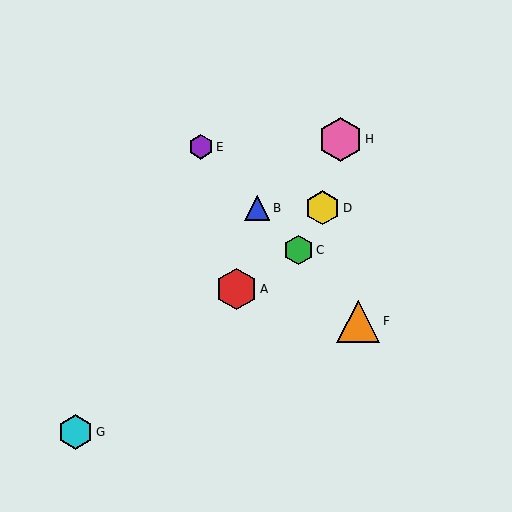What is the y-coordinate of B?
Object B is at y≈208.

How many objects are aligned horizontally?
2 objects (B, D) are aligned horizontally.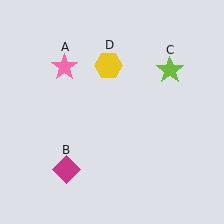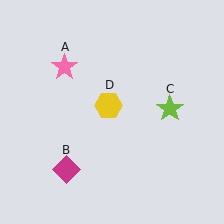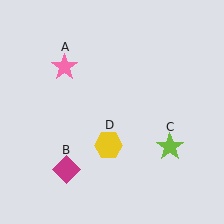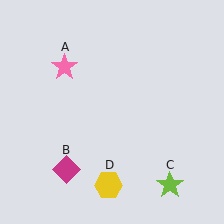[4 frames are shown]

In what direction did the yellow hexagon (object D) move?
The yellow hexagon (object D) moved down.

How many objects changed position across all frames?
2 objects changed position: lime star (object C), yellow hexagon (object D).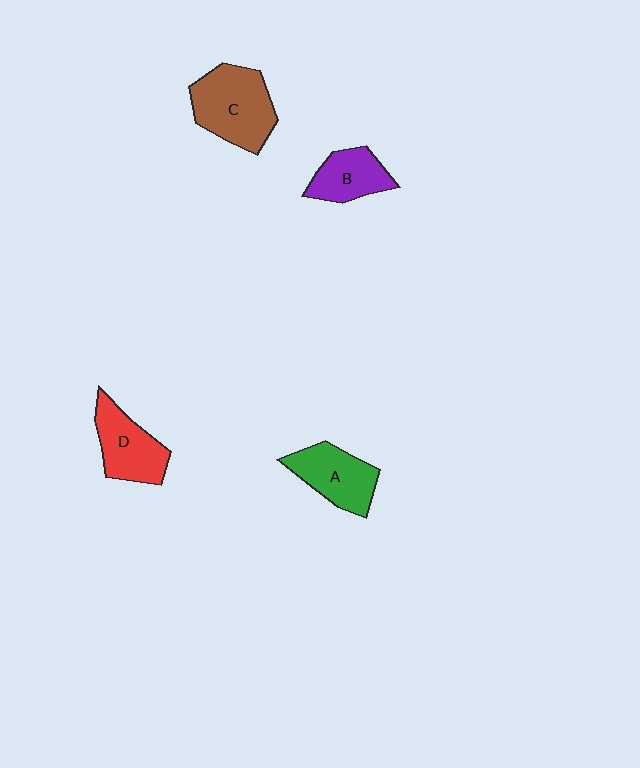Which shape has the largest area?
Shape C (brown).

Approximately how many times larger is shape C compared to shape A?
Approximately 1.3 times.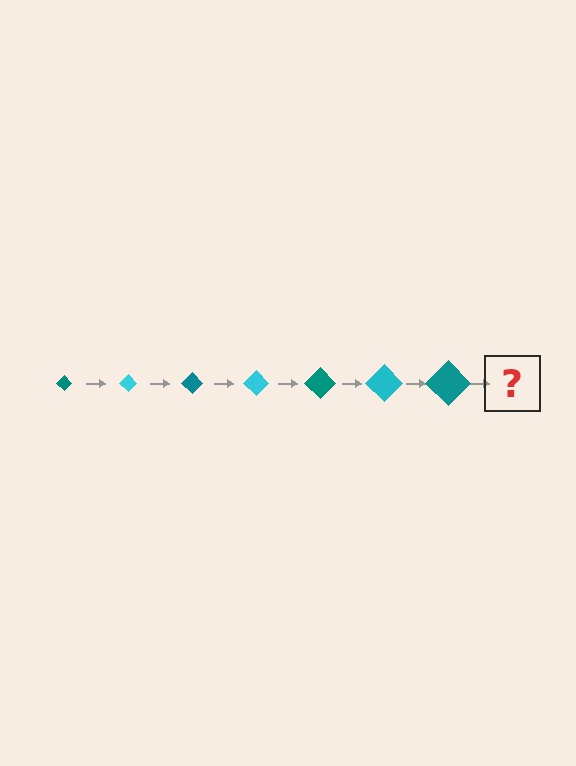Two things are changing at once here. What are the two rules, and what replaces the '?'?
The two rules are that the diamond grows larger each step and the color cycles through teal and cyan. The '?' should be a cyan diamond, larger than the previous one.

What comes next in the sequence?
The next element should be a cyan diamond, larger than the previous one.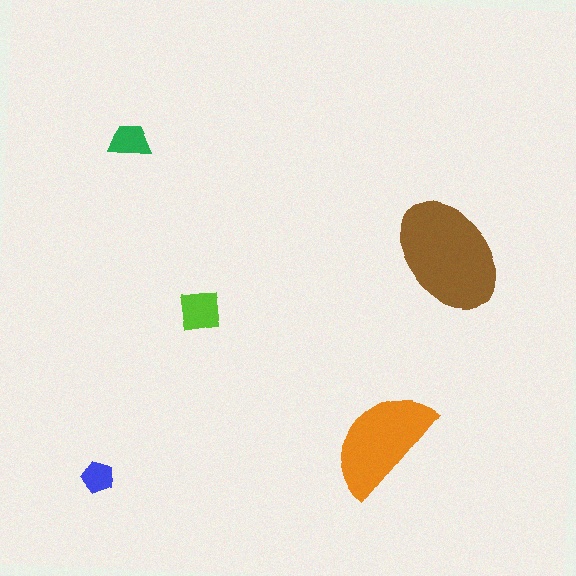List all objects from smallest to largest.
The blue pentagon, the green trapezoid, the lime square, the orange semicircle, the brown ellipse.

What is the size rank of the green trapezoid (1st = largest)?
4th.